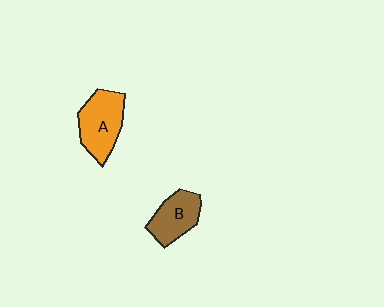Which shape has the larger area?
Shape A (orange).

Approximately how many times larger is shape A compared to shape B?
Approximately 1.3 times.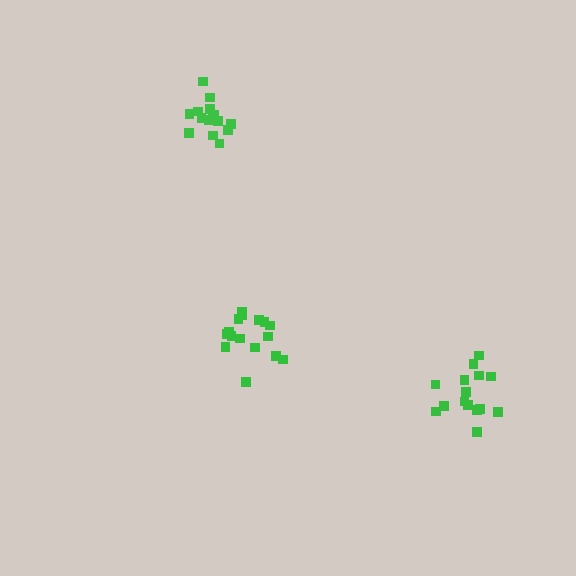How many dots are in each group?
Group 1: 16 dots, Group 2: 16 dots, Group 3: 15 dots (47 total).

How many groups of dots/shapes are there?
There are 3 groups.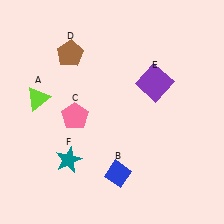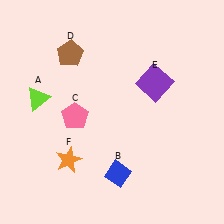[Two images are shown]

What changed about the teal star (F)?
In Image 1, F is teal. In Image 2, it changed to orange.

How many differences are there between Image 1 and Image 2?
There is 1 difference between the two images.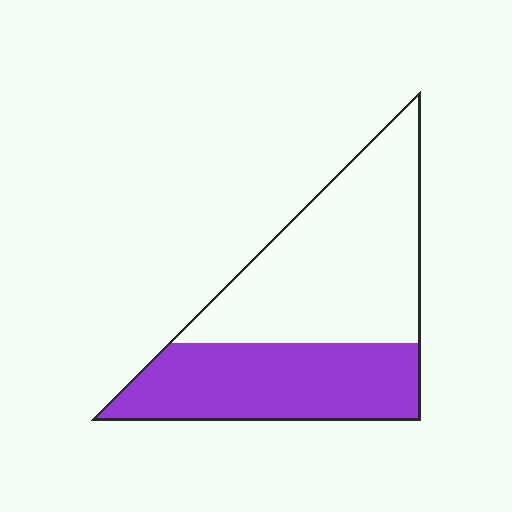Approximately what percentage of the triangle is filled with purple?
Approximately 40%.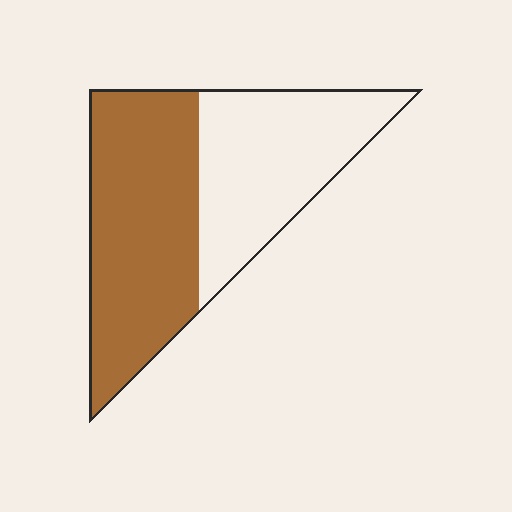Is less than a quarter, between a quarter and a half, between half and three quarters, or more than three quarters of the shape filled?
Between half and three quarters.